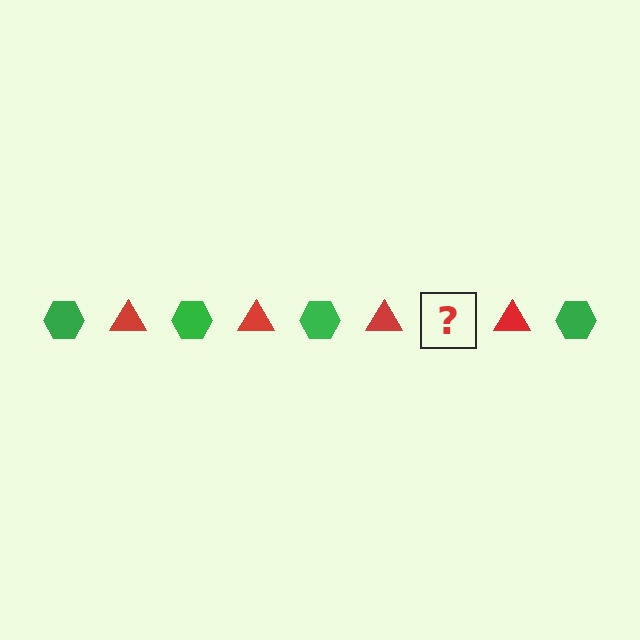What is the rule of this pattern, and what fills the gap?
The rule is that the pattern alternates between green hexagon and red triangle. The gap should be filled with a green hexagon.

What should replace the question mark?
The question mark should be replaced with a green hexagon.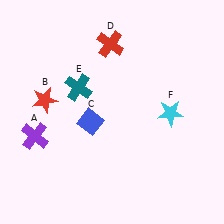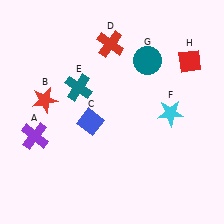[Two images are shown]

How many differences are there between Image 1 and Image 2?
There are 2 differences between the two images.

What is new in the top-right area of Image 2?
A red diamond (H) was added in the top-right area of Image 2.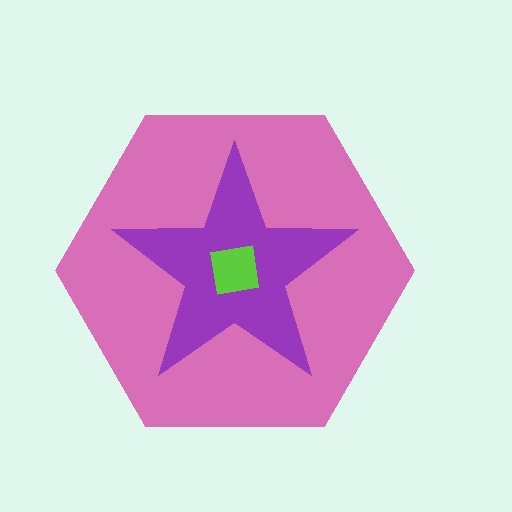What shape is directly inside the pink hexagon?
The purple star.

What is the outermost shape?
The pink hexagon.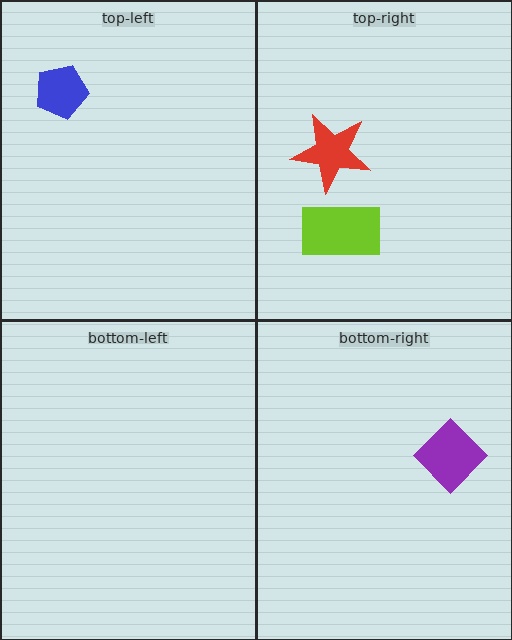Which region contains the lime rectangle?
The top-right region.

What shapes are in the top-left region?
The blue pentagon.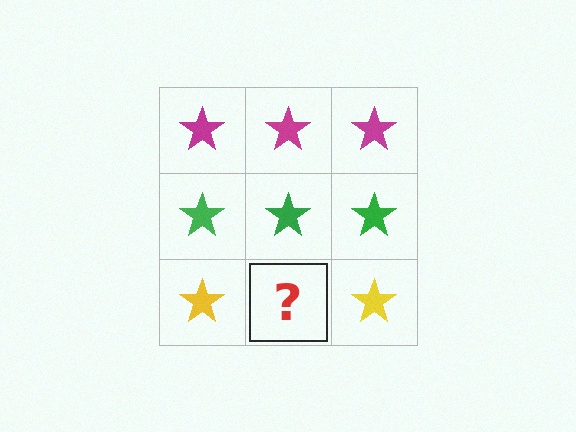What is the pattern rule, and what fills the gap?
The rule is that each row has a consistent color. The gap should be filled with a yellow star.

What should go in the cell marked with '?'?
The missing cell should contain a yellow star.